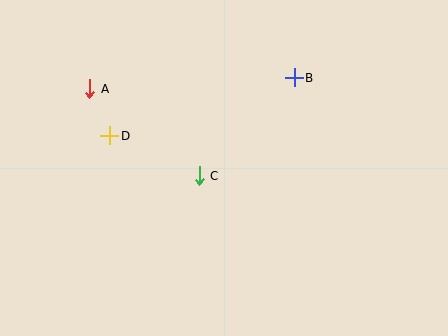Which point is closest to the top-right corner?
Point B is closest to the top-right corner.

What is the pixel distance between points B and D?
The distance between B and D is 194 pixels.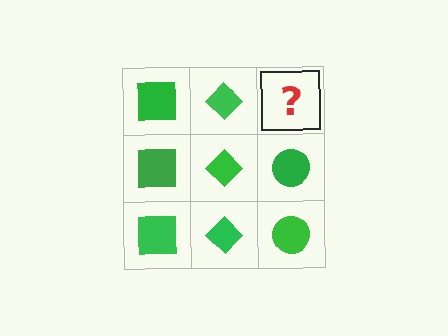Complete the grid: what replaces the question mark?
The question mark should be replaced with a green circle.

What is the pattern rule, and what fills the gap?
The rule is that each column has a consistent shape. The gap should be filled with a green circle.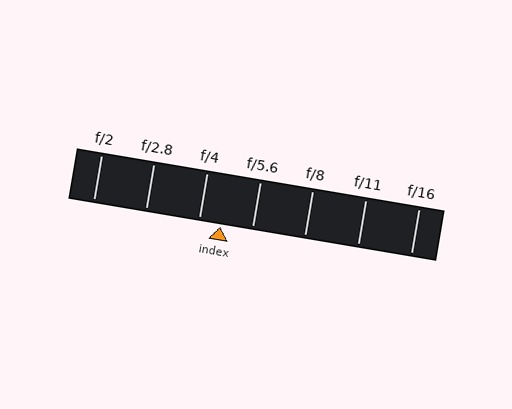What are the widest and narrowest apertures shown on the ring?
The widest aperture shown is f/2 and the narrowest is f/16.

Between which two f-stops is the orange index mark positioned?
The index mark is between f/4 and f/5.6.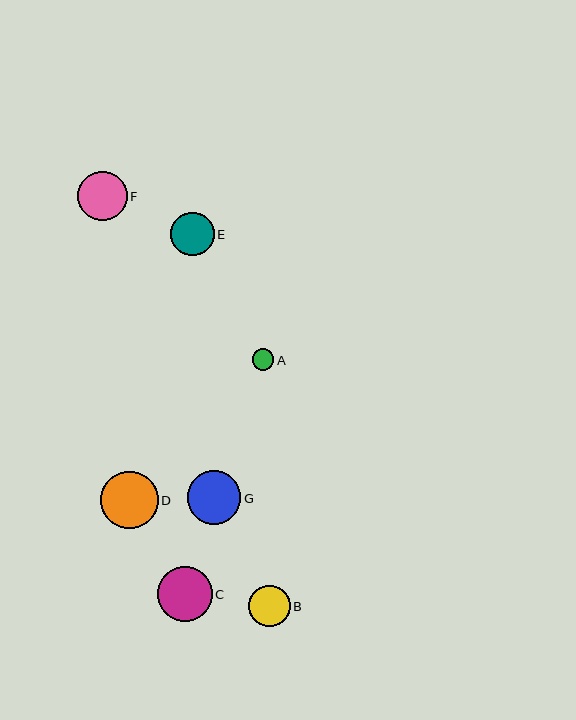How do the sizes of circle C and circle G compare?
Circle C and circle G are approximately the same size.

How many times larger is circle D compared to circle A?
Circle D is approximately 2.6 times the size of circle A.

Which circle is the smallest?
Circle A is the smallest with a size of approximately 22 pixels.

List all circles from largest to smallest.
From largest to smallest: D, C, G, F, E, B, A.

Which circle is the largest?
Circle D is the largest with a size of approximately 57 pixels.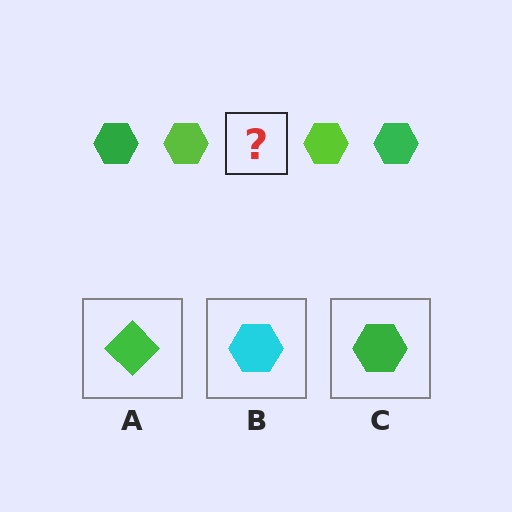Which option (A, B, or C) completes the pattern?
C.